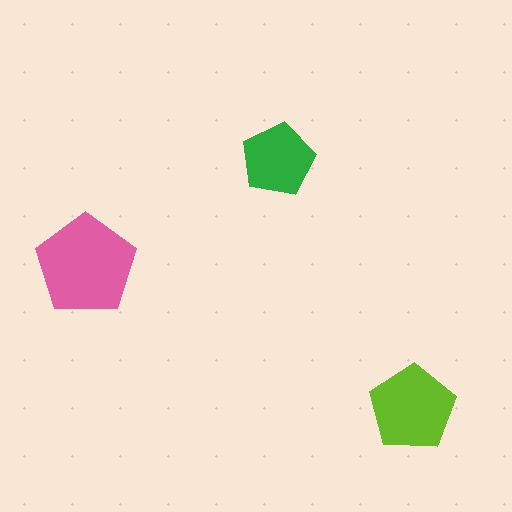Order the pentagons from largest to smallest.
the pink one, the lime one, the green one.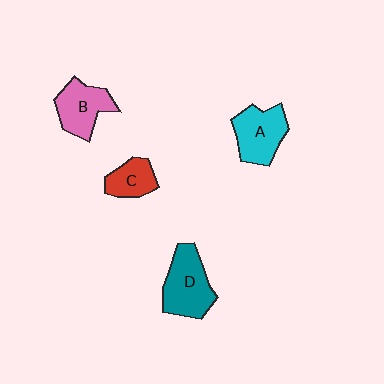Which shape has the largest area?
Shape D (teal).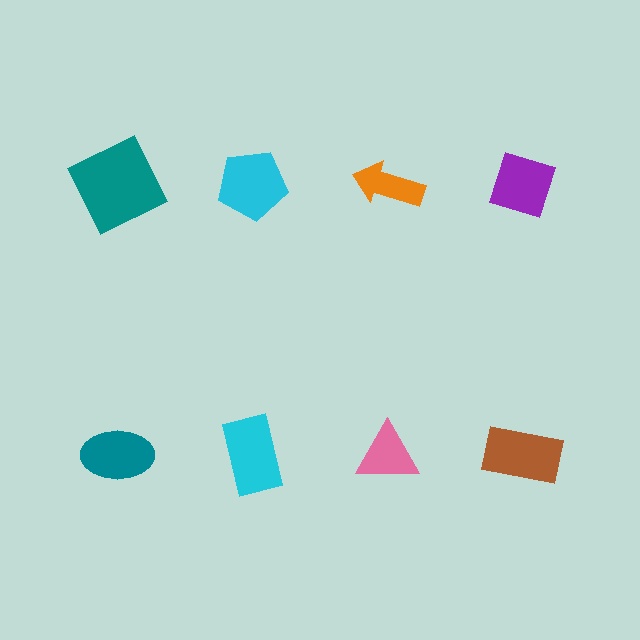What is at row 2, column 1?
A teal ellipse.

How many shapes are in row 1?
4 shapes.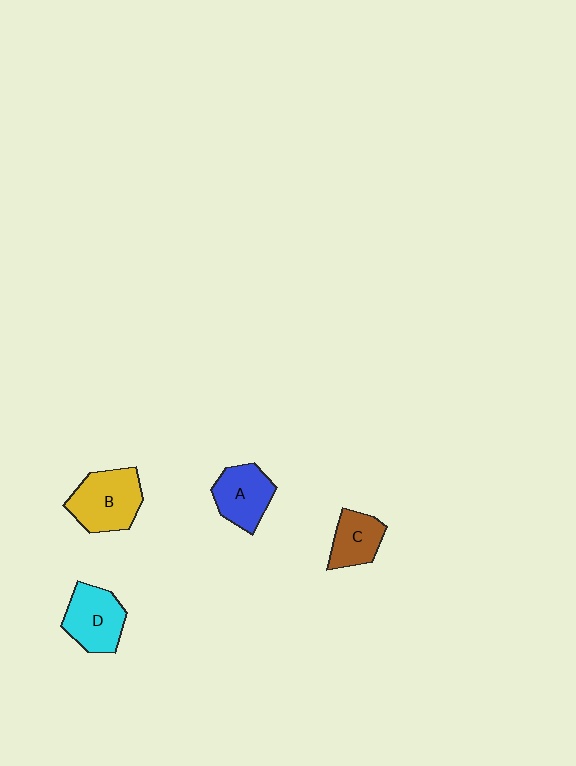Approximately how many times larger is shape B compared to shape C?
Approximately 1.6 times.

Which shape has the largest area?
Shape B (yellow).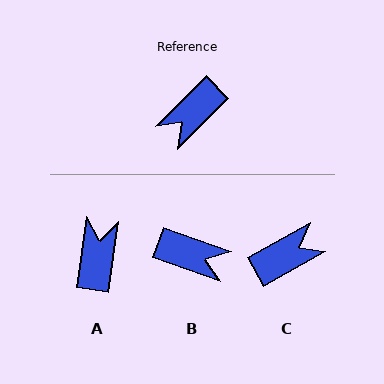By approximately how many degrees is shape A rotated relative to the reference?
Approximately 143 degrees clockwise.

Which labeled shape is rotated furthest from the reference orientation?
C, about 164 degrees away.